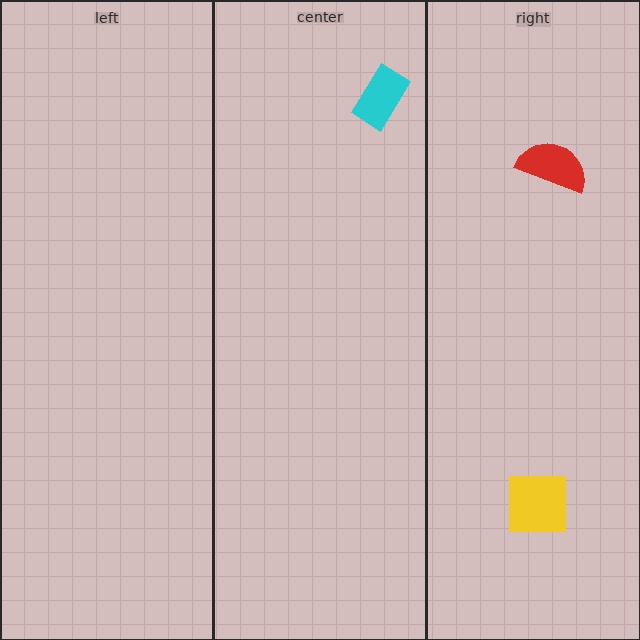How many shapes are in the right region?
2.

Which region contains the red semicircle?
The right region.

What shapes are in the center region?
The cyan rectangle.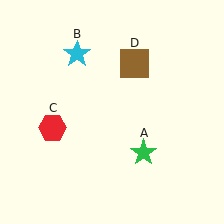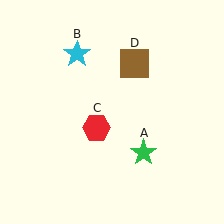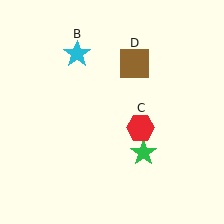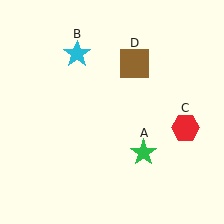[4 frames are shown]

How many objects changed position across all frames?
1 object changed position: red hexagon (object C).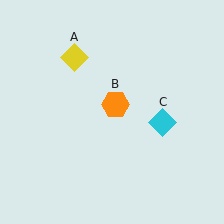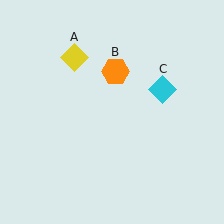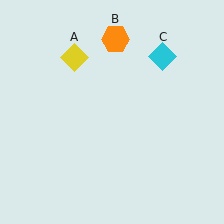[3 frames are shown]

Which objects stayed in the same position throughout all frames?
Yellow diamond (object A) remained stationary.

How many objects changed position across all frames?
2 objects changed position: orange hexagon (object B), cyan diamond (object C).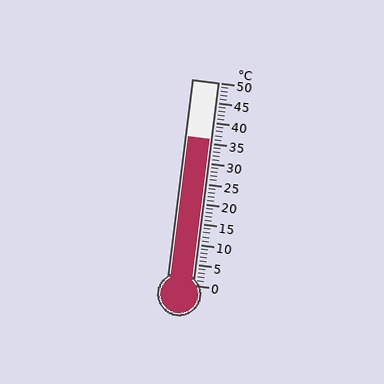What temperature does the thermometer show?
The thermometer shows approximately 36°C.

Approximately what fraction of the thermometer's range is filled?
The thermometer is filled to approximately 70% of its range.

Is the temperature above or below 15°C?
The temperature is above 15°C.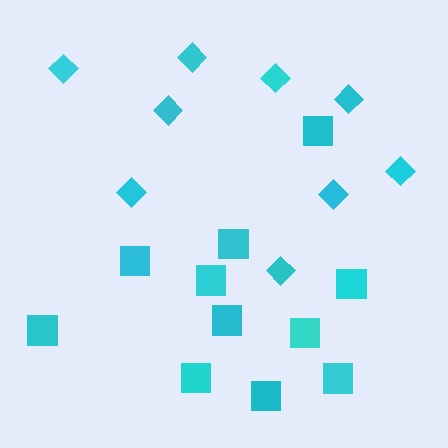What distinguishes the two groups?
There are 2 groups: one group of diamonds (9) and one group of squares (11).